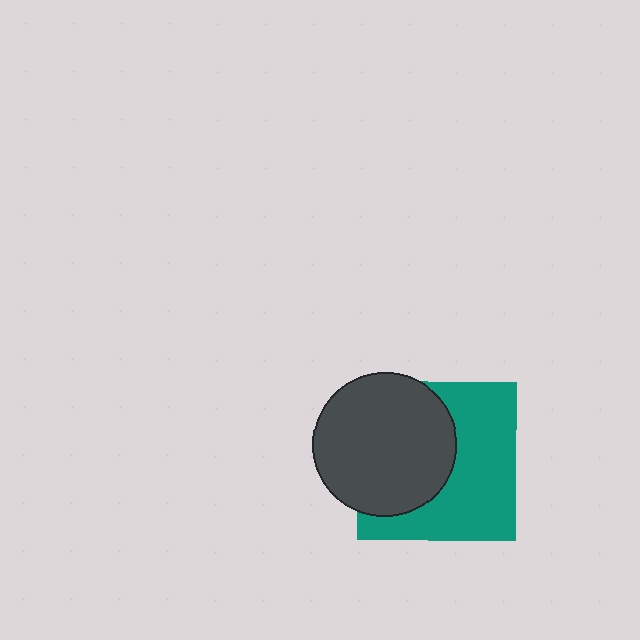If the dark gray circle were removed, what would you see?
You would see the complete teal square.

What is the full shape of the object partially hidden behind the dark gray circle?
The partially hidden object is a teal square.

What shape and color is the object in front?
The object in front is a dark gray circle.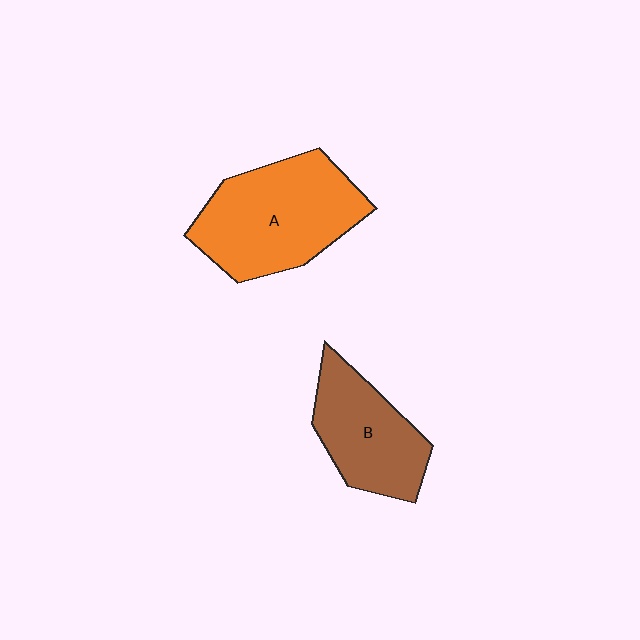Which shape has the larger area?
Shape A (orange).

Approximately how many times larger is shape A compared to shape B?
Approximately 1.4 times.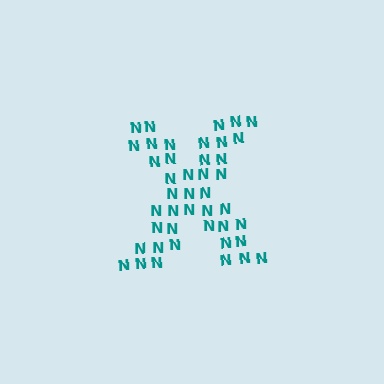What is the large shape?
The large shape is the letter X.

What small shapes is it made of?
It is made of small letter N's.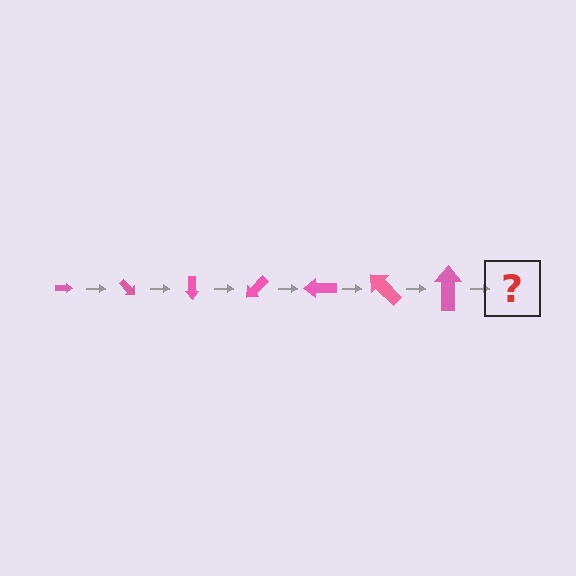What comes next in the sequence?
The next element should be an arrow, larger than the previous one and rotated 315 degrees from the start.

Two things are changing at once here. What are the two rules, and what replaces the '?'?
The two rules are that the arrow grows larger each step and it rotates 45 degrees each step. The '?' should be an arrow, larger than the previous one and rotated 315 degrees from the start.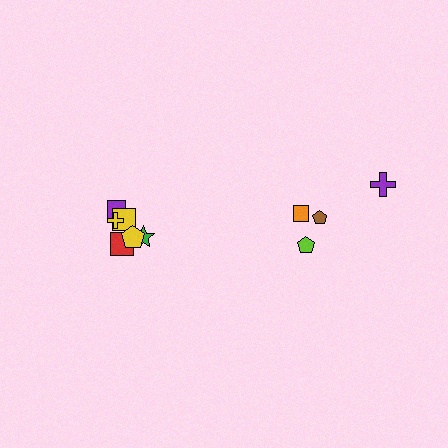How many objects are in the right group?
There are 4 objects.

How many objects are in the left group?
There are 6 objects.